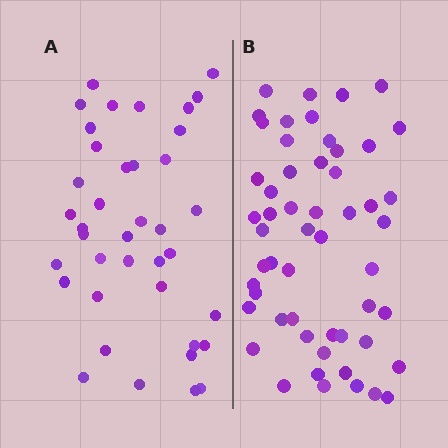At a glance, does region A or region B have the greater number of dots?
Region B (the right region) has more dots.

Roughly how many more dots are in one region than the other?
Region B has approximately 15 more dots than region A.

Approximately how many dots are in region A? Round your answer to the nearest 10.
About 40 dots. (The exact count is 39, which rounds to 40.)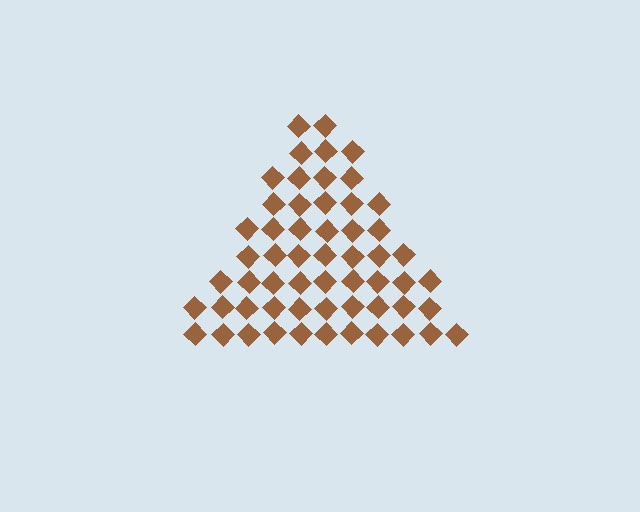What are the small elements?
The small elements are diamonds.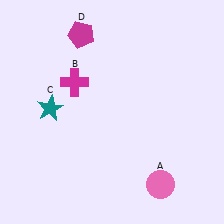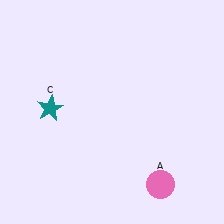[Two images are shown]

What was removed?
The magenta cross (B), the magenta pentagon (D) were removed in Image 2.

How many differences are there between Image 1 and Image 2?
There are 2 differences between the two images.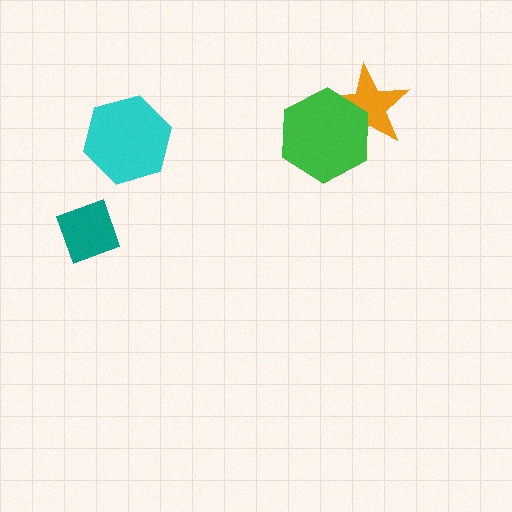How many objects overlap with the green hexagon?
1 object overlaps with the green hexagon.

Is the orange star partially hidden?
Yes, it is partially covered by another shape.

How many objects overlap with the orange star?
1 object overlaps with the orange star.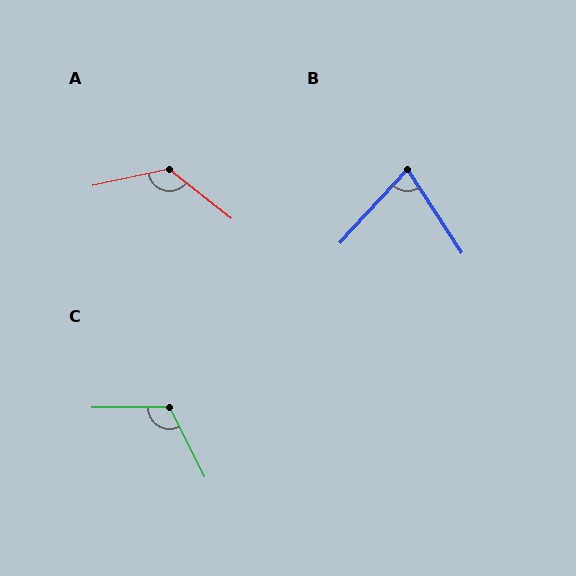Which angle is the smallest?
B, at approximately 75 degrees.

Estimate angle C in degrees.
Approximately 116 degrees.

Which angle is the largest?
A, at approximately 130 degrees.